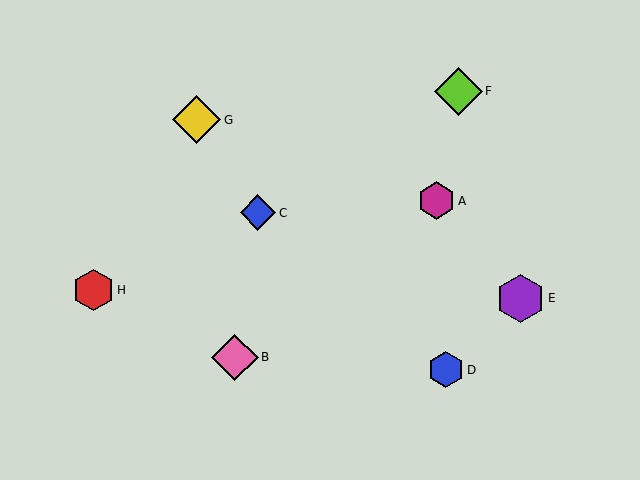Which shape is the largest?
The purple hexagon (labeled E) is the largest.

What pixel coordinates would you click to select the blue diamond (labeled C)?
Click at (258, 213) to select the blue diamond C.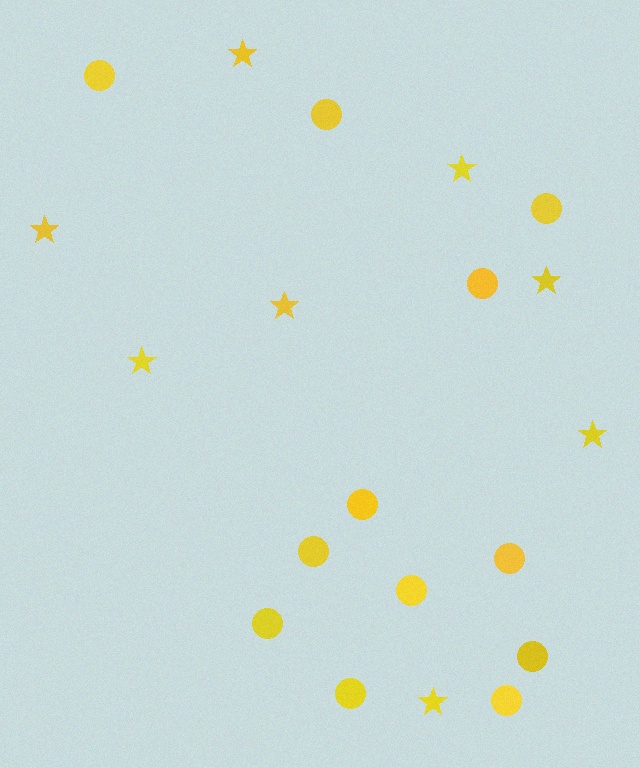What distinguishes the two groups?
There are 2 groups: one group of stars (8) and one group of circles (12).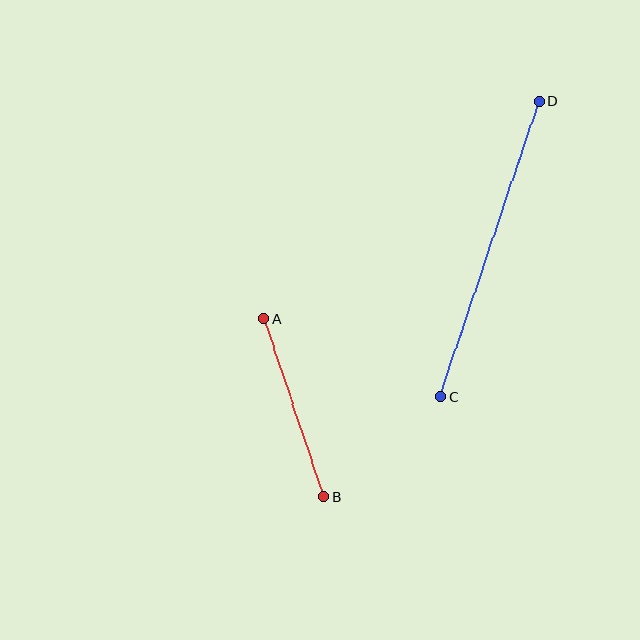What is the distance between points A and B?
The distance is approximately 188 pixels.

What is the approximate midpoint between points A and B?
The midpoint is at approximately (294, 408) pixels.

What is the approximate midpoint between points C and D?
The midpoint is at approximately (490, 249) pixels.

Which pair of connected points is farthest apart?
Points C and D are farthest apart.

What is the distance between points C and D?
The distance is approximately 312 pixels.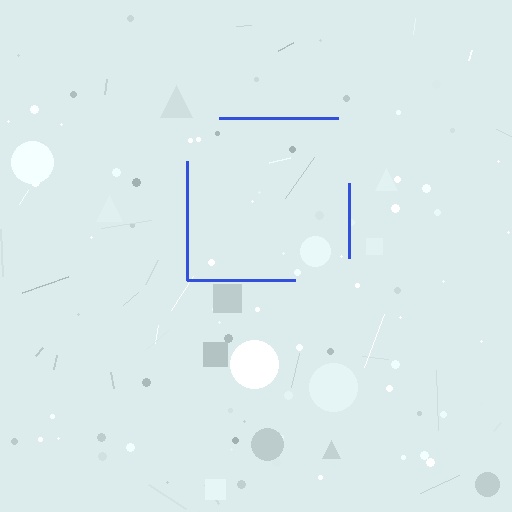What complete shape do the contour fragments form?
The contour fragments form a square.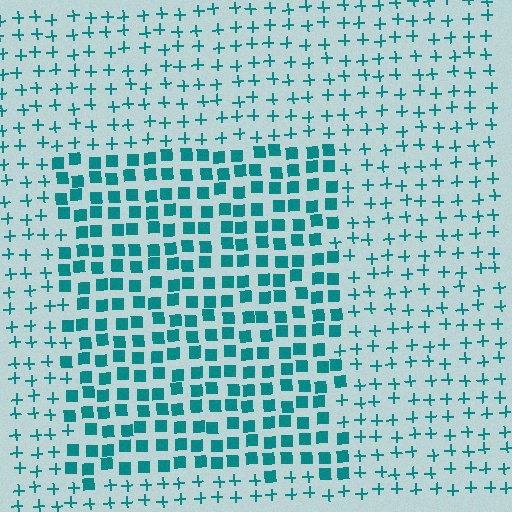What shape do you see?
I see a rectangle.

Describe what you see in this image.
The image is filled with small teal elements arranged in a uniform grid. A rectangle-shaped region contains squares, while the surrounding area contains plus signs. The boundary is defined purely by the change in element shape.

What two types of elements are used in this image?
The image uses squares inside the rectangle region and plus signs outside it.